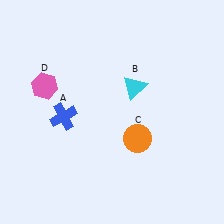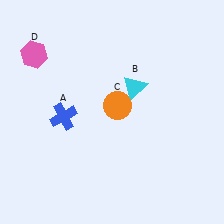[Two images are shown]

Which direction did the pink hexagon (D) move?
The pink hexagon (D) moved up.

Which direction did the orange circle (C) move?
The orange circle (C) moved up.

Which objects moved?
The objects that moved are: the orange circle (C), the pink hexagon (D).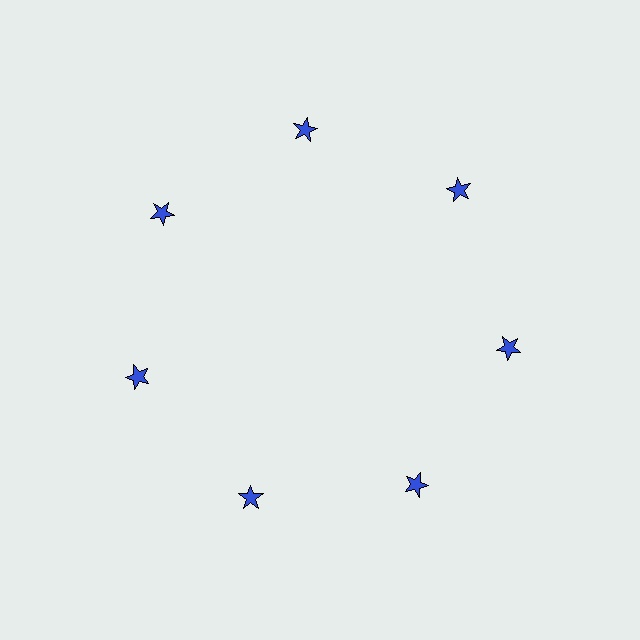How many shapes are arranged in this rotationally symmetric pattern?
There are 7 shapes, arranged in 7 groups of 1.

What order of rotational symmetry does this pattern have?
This pattern has 7-fold rotational symmetry.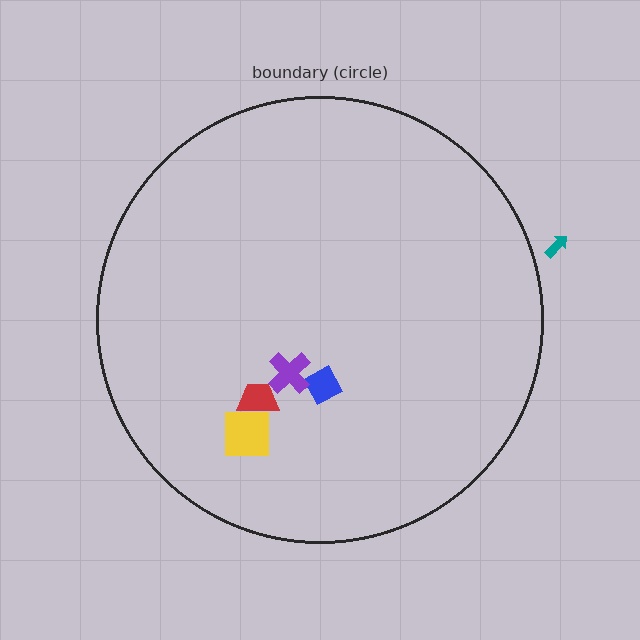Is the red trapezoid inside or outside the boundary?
Inside.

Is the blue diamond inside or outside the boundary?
Inside.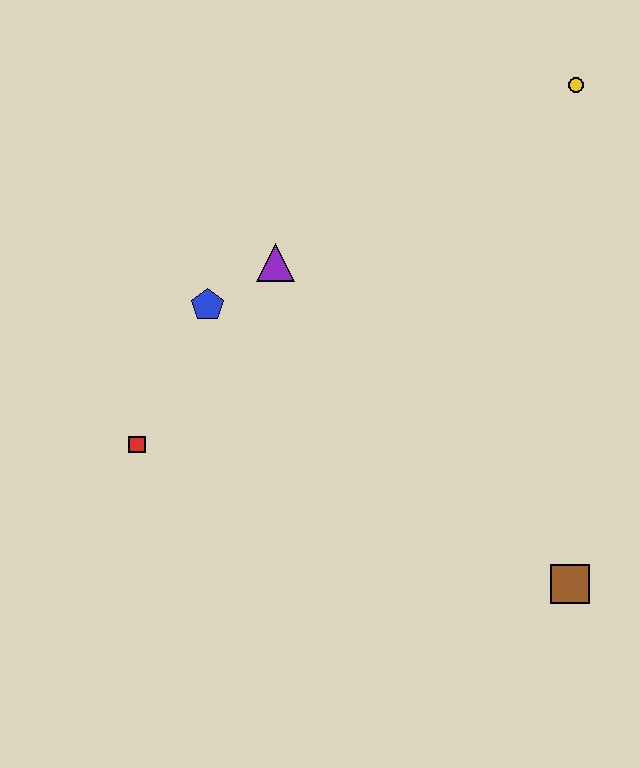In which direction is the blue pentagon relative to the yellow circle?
The blue pentagon is to the left of the yellow circle.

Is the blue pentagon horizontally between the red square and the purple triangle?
Yes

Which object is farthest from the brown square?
The yellow circle is farthest from the brown square.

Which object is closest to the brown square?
The purple triangle is closest to the brown square.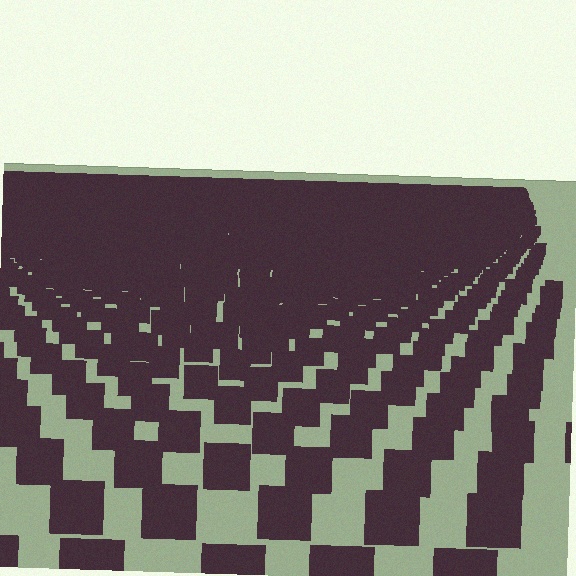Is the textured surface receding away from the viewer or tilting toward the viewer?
The surface is receding away from the viewer. Texture elements get smaller and denser toward the top.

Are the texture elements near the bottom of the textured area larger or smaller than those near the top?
Larger. Near the bottom, elements are closer to the viewer and appear at a bigger on-screen size.